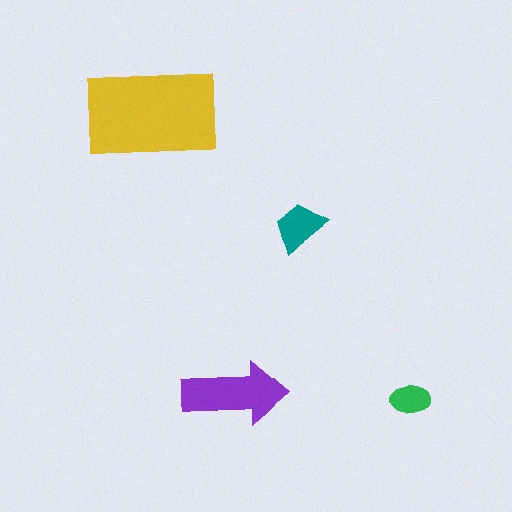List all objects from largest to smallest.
The yellow rectangle, the purple arrow, the teal trapezoid, the green ellipse.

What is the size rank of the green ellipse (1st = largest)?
4th.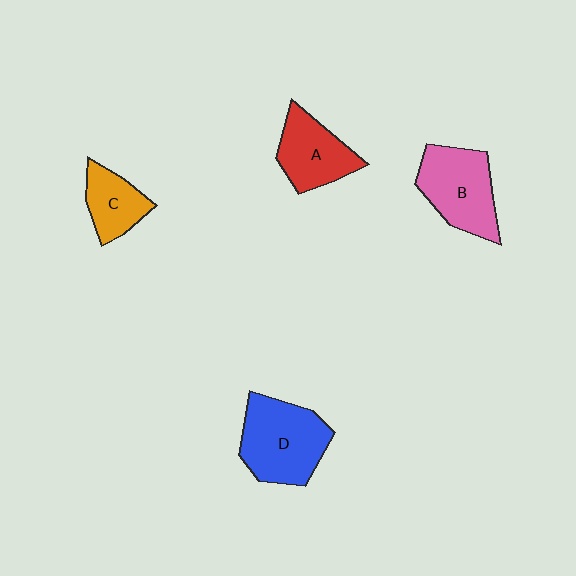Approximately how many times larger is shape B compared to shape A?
Approximately 1.2 times.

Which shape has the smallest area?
Shape C (orange).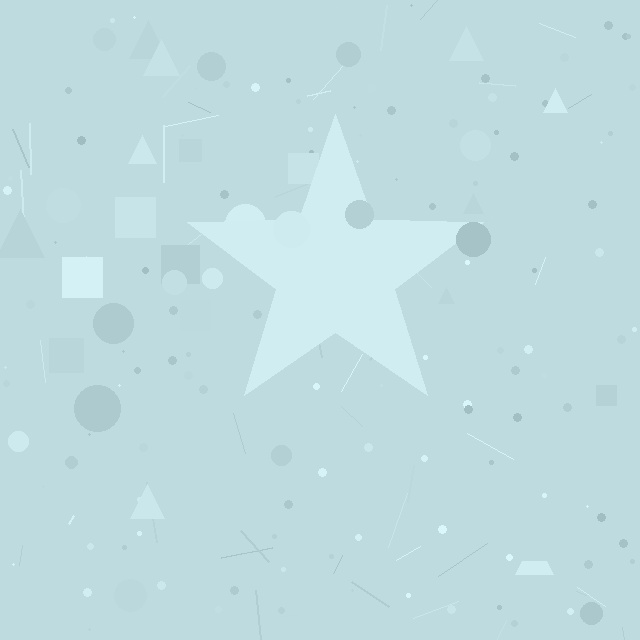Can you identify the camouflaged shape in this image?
The camouflaged shape is a star.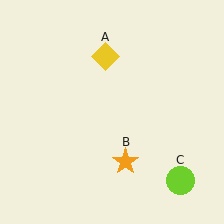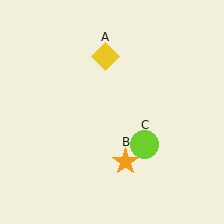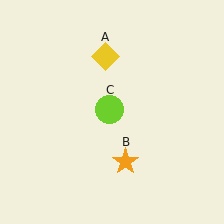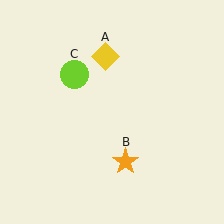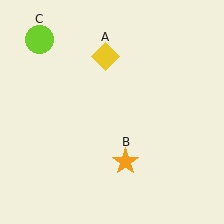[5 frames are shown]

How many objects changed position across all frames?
1 object changed position: lime circle (object C).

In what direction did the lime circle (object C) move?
The lime circle (object C) moved up and to the left.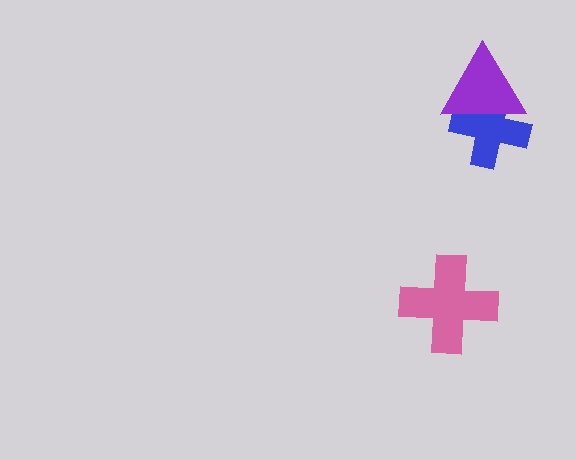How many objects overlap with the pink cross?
0 objects overlap with the pink cross.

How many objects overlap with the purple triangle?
1 object overlaps with the purple triangle.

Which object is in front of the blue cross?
The purple triangle is in front of the blue cross.